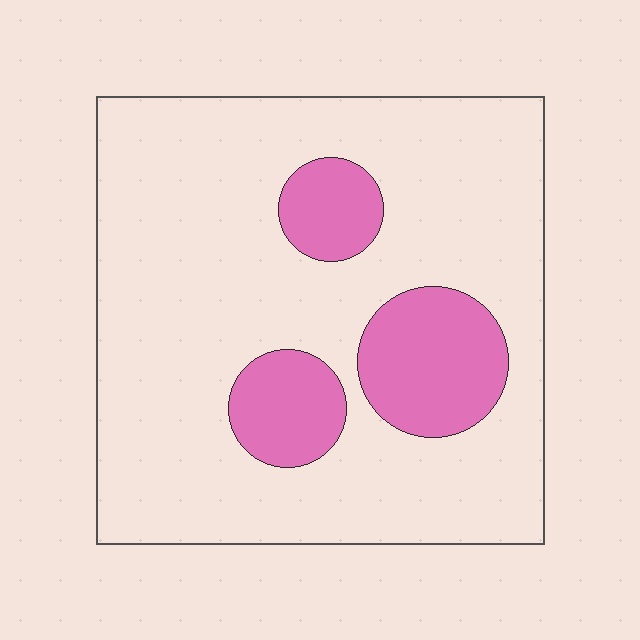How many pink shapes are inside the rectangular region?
3.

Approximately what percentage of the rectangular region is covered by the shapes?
Approximately 20%.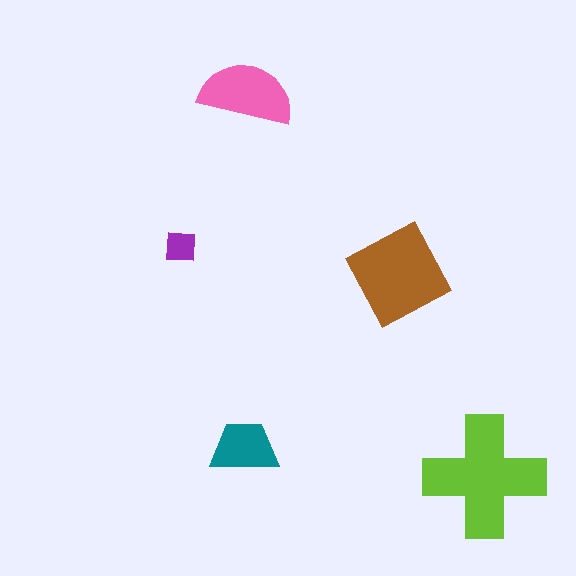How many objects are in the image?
There are 5 objects in the image.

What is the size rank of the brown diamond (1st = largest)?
2nd.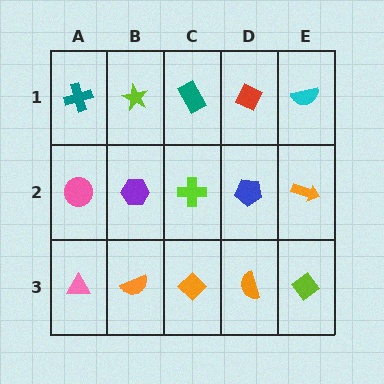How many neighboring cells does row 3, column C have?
3.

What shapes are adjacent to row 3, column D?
A blue pentagon (row 2, column D), an orange diamond (row 3, column C), a lime diamond (row 3, column E).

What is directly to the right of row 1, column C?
A red diamond.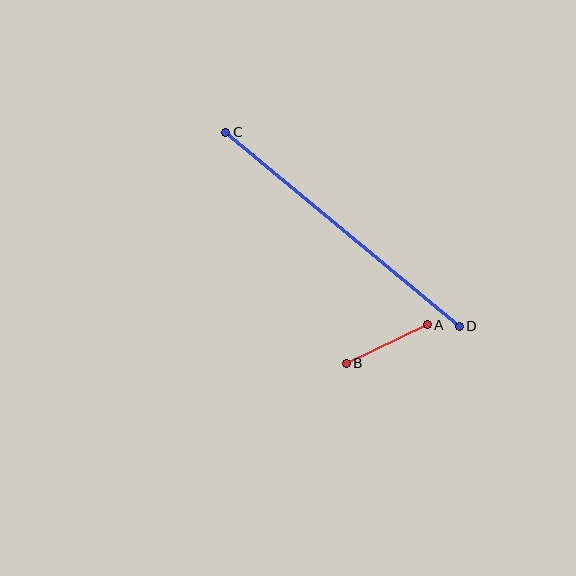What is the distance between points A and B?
The distance is approximately 90 pixels.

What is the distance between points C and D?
The distance is approximately 304 pixels.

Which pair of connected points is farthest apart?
Points C and D are farthest apart.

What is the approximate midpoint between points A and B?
The midpoint is at approximately (387, 344) pixels.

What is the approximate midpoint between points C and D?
The midpoint is at approximately (343, 229) pixels.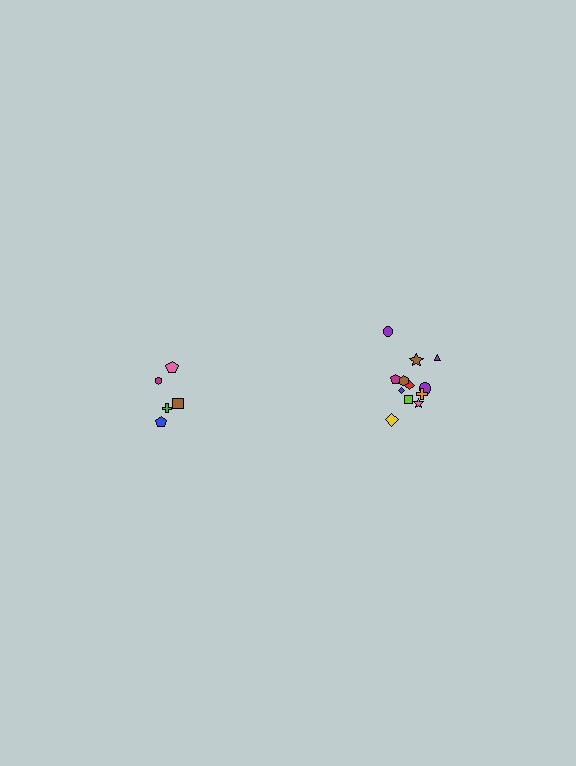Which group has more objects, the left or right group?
The right group.